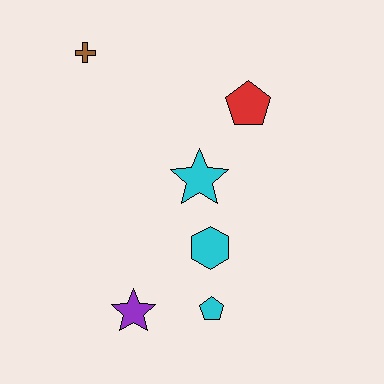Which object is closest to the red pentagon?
The cyan star is closest to the red pentagon.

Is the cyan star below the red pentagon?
Yes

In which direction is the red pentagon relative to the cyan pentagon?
The red pentagon is above the cyan pentagon.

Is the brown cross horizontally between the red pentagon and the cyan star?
No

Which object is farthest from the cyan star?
The brown cross is farthest from the cyan star.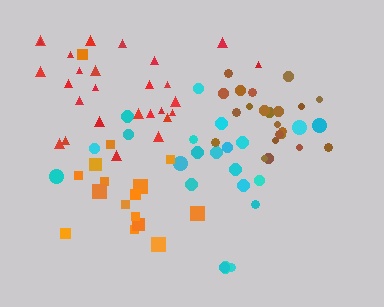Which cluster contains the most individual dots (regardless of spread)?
Red (27).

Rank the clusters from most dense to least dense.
brown, orange, red, cyan.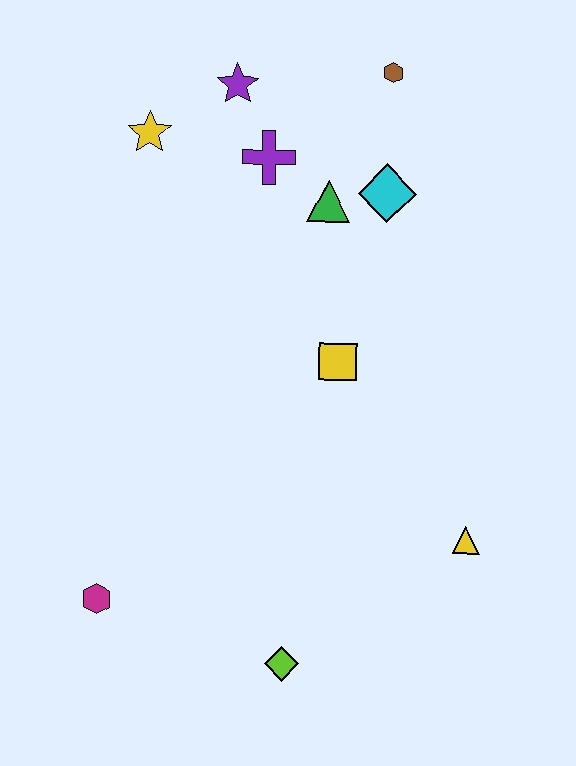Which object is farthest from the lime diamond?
The brown hexagon is farthest from the lime diamond.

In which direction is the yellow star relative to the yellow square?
The yellow star is above the yellow square.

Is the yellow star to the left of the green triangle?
Yes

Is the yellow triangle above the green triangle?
No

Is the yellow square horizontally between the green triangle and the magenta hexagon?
No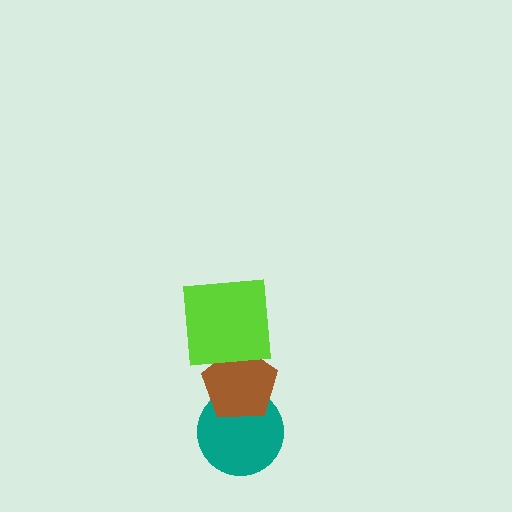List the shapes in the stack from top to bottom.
From top to bottom: the lime square, the brown pentagon, the teal circle.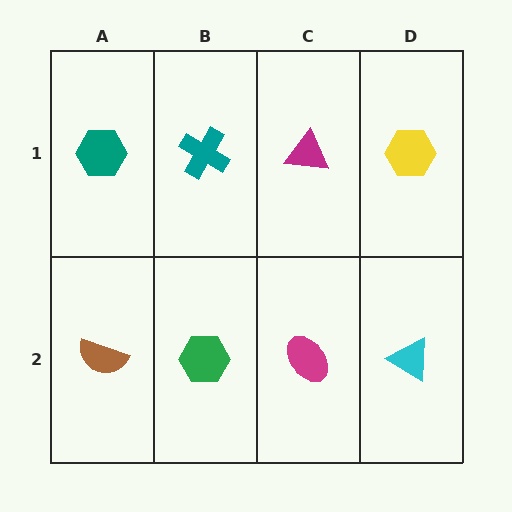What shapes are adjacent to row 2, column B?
A teal cross (row 1, column B), a brown semicircle (row 2, column A), a magenta ellipse (row 2, column C).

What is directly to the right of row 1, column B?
A magenta triangle.